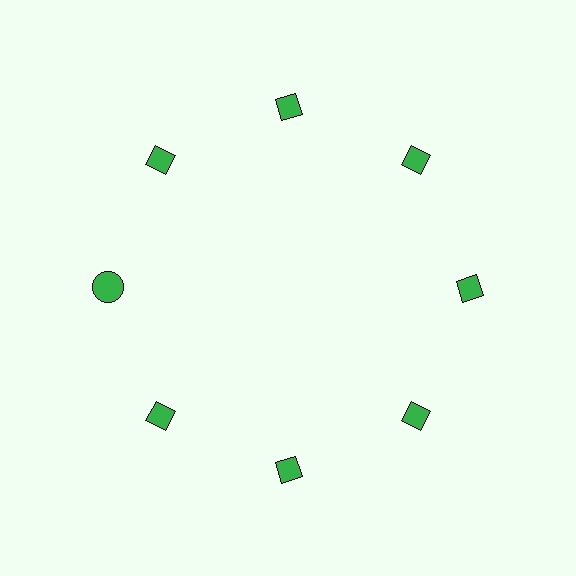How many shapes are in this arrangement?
There are 8 shapes arranged in a ring pattern.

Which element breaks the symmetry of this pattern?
The green circle at roughly the 9 o'clock position breaks the symmetry. All other shapes are green diamonds.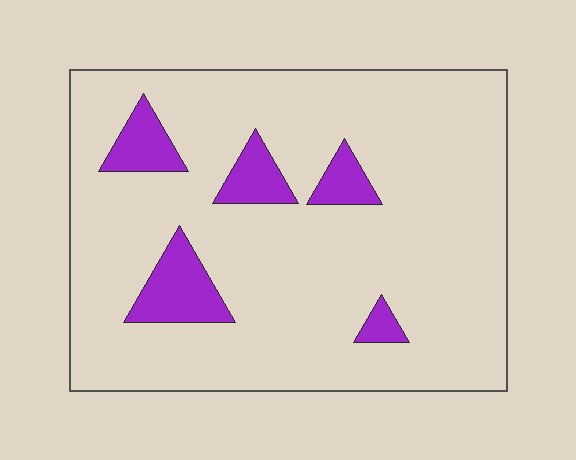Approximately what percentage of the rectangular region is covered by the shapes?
Approximately 10%.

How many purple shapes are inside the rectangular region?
5.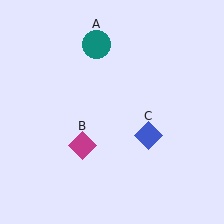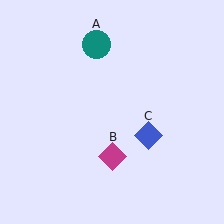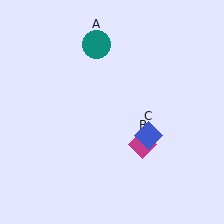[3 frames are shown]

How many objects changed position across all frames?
1 object changed position: magenta diamond (object B).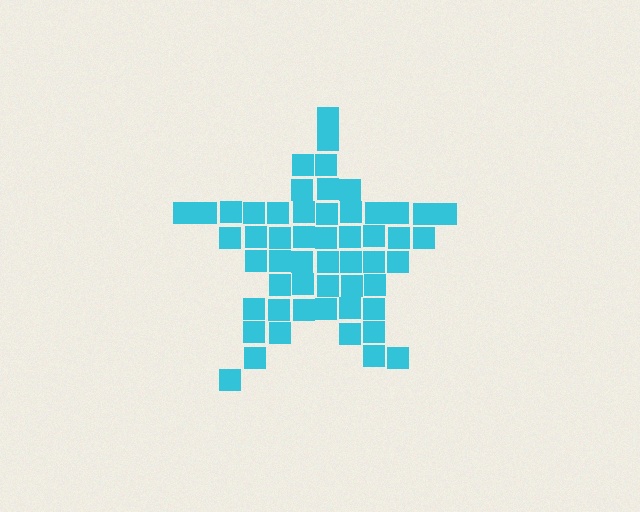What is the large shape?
The large shape is a star.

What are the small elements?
The small elements are squares.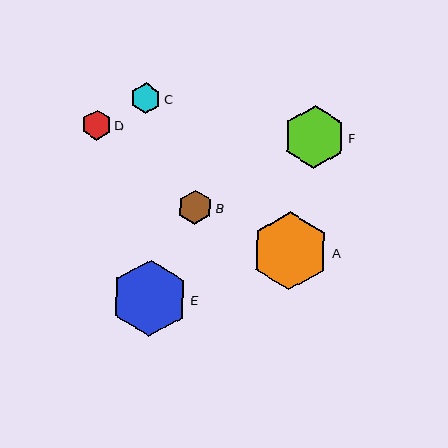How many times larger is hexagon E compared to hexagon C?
Hexagon E is approximately 2.5 times the size of hexagon C.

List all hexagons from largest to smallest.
From largest to smallest: A, E, F, B, C, D.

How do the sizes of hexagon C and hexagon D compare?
Hexagon C and hexagon D are approximately the same size.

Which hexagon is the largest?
Hexagon A is the largest with a size of approximately 78 pixels.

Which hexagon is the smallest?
Hexagon D is the smallest with a size of approximately 30 pixels.